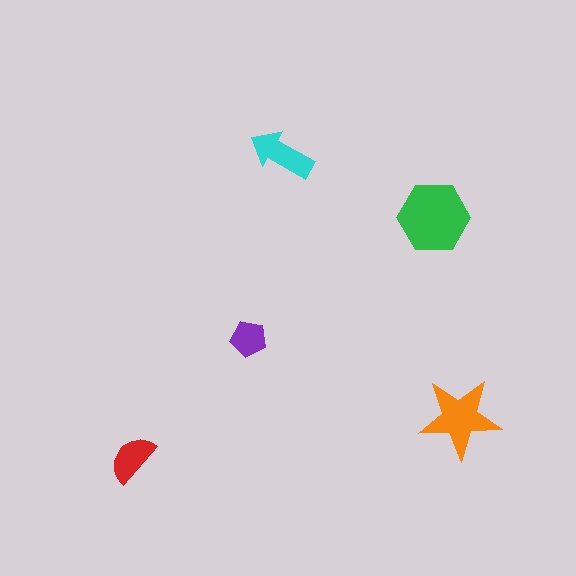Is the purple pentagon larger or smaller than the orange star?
Smaller.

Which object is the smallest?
The purple pentagon.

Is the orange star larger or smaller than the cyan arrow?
Larger.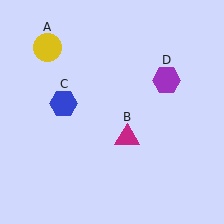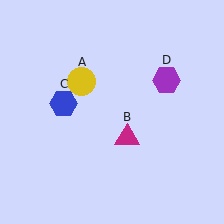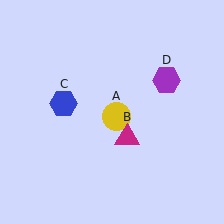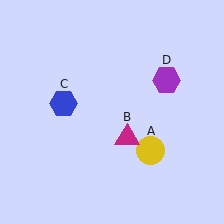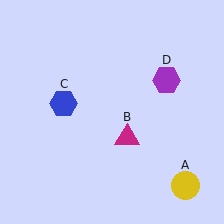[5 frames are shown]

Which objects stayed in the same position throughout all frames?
Magenta triangle (object B) and blue hexagon (object C) and purple hexagon (object D) remained stationary.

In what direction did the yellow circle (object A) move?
The yellow circle (object A) moved down and to the right.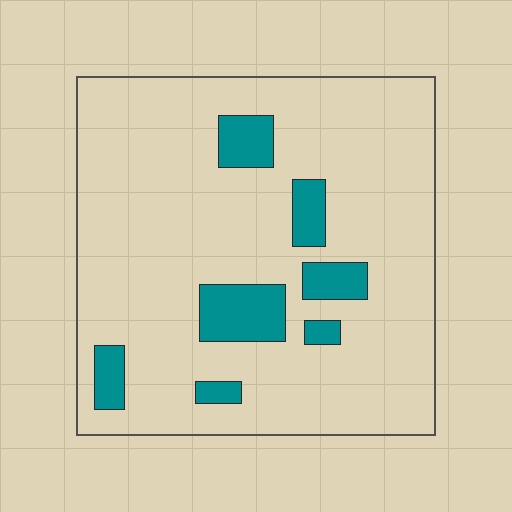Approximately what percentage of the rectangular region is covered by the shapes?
Approximately 15%.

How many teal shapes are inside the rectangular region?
7.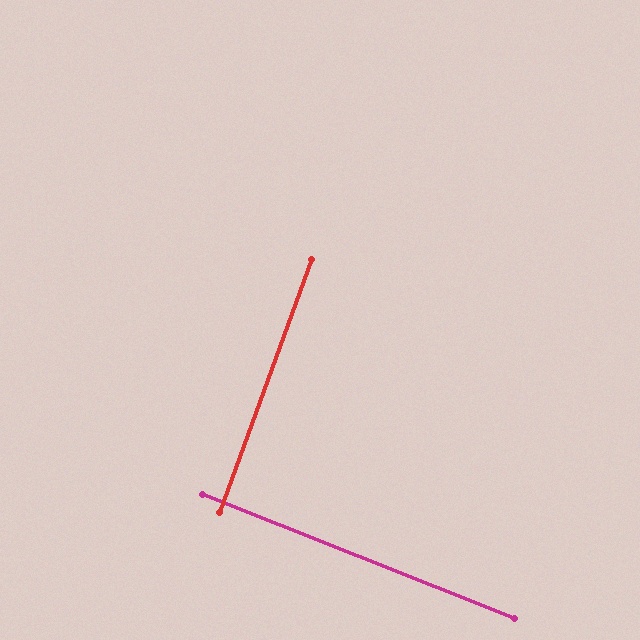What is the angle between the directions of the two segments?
Approximately 88 degrees.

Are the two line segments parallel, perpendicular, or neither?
Perpendicular — they meet at approximately 88°.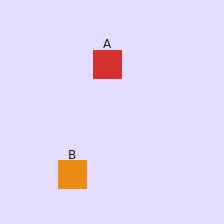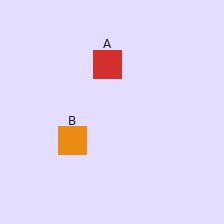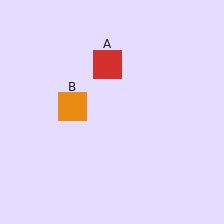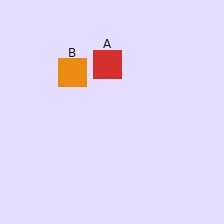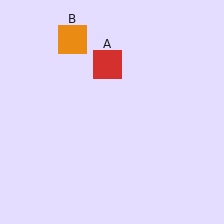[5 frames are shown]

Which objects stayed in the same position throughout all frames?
Red square (object A) remained stationary.